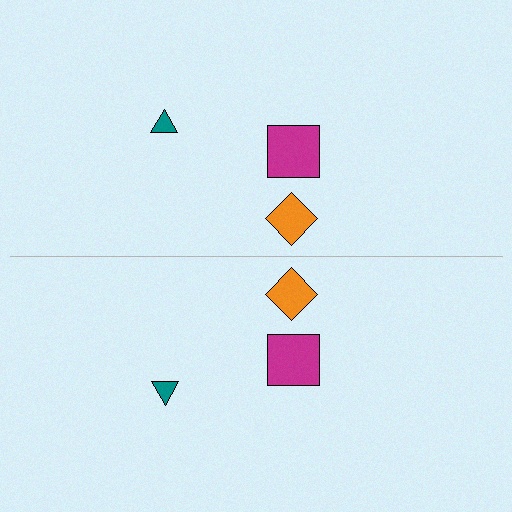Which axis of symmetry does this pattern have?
The pattern has a horizontal axis of symmetry running through the center of the image.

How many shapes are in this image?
There are 6 shapes in this image.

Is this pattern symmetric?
Yes, this pattern has bilateral (reflection) symmetry.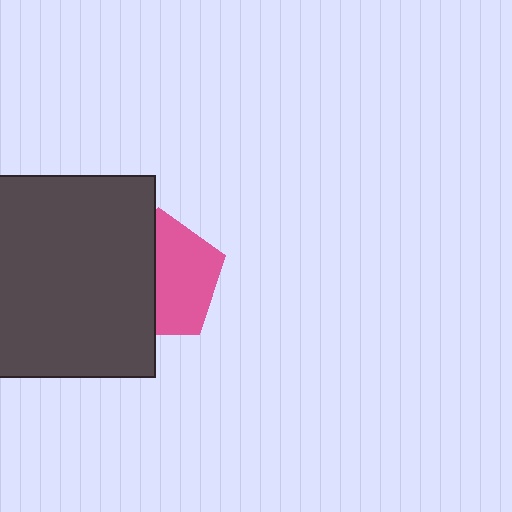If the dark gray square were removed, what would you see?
You would see the complete pink pentagon.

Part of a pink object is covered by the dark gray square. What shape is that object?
It is a pentagon.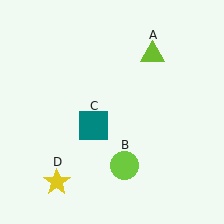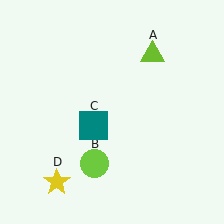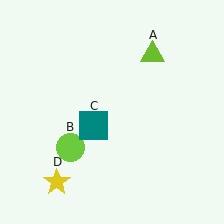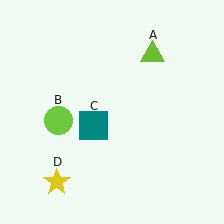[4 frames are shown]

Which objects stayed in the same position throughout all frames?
Lime triangle (object A) and teal square (object C) and yellow star (object D) remained stationary.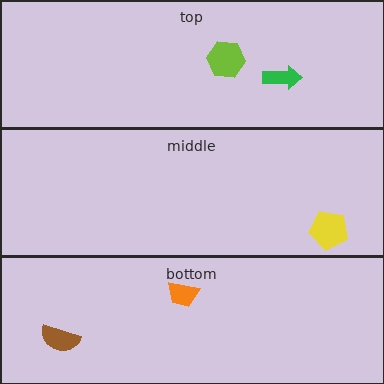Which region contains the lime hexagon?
The top region.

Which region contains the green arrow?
The top region.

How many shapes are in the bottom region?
2.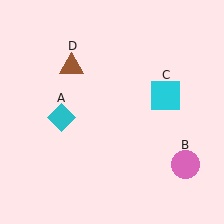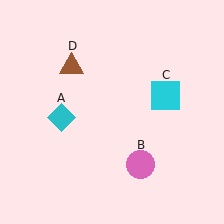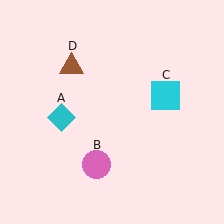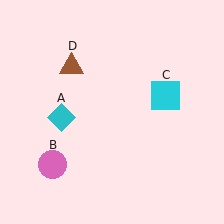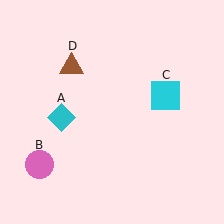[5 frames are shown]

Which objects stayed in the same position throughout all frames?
Cyan diamond (object A) and cyan square (object C) and brown triangle (object D) remained stationary.